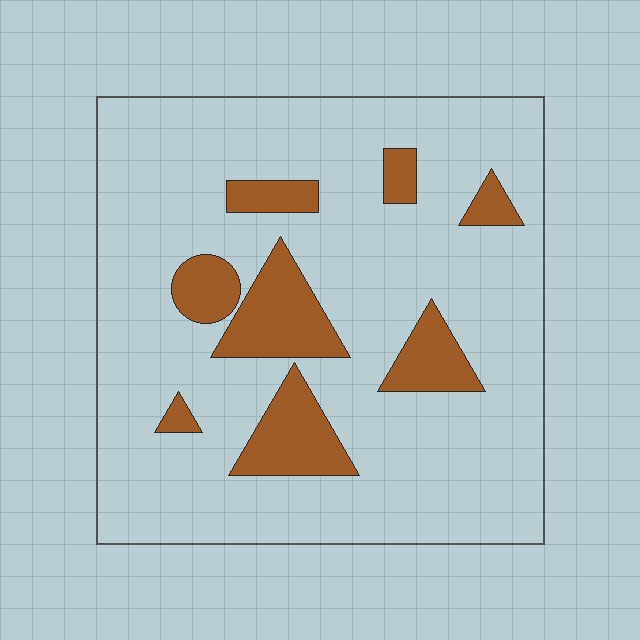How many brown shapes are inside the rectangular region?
8.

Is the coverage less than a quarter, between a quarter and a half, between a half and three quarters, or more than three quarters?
Less than a quarter.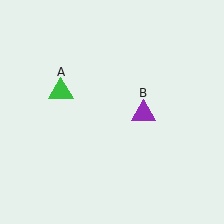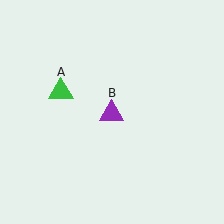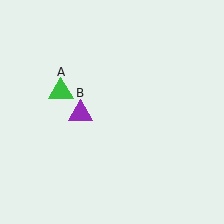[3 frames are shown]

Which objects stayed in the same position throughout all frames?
Green triangle (object A) remained stationary.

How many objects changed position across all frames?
1 object changed position: purple triangle (object B).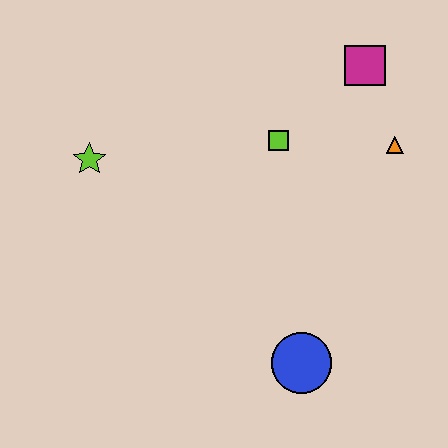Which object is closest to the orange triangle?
The magenta square is closest to the orange triangle.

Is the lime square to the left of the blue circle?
Yes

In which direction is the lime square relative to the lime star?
The lime square is to the right of the lime star.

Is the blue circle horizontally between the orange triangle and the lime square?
Yes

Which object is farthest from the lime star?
The orange triangle is farthest from the lime star.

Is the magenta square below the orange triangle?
No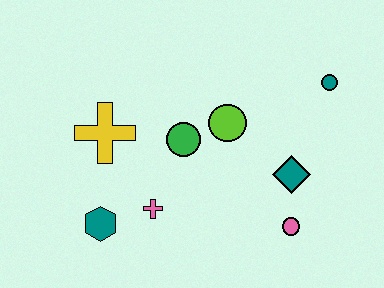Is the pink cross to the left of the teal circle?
Yes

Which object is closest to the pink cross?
The teal hexagon is closest to the pink cross.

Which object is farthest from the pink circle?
The yellow cross is farthest from the pink circle.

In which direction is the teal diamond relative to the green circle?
The teal diamond is to the right of the green circle.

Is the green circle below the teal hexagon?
No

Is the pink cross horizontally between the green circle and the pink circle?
No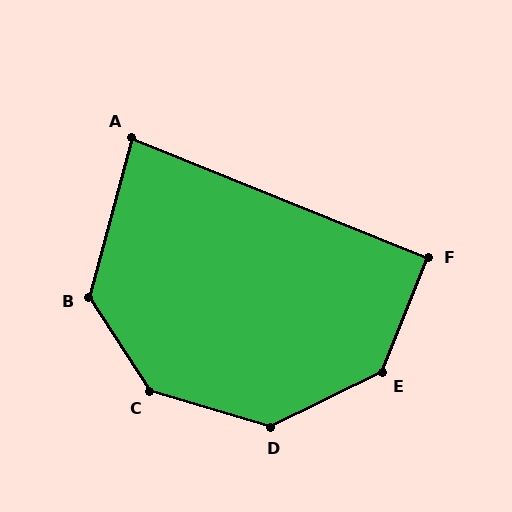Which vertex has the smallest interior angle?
A, at approximately 83 degrees.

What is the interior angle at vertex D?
Approximately 137 degrees (obtuse).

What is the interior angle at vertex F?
Approximately 91 degrees (approximately right).